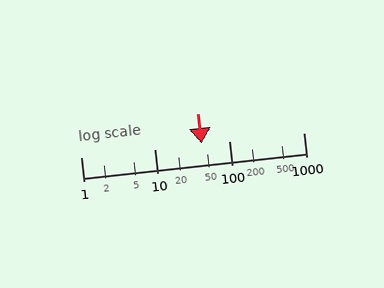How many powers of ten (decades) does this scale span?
The scale spans 3 decades, from 1 to 1000.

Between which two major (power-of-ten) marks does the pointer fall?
The pointer is between 10 and 100.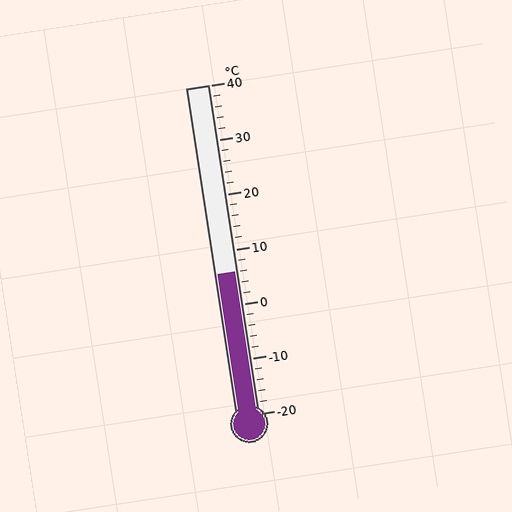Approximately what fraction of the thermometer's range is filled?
The thermometer is filled to approximately 45% of its range.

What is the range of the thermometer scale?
The thermometer scale ranges from -20°C to 40°C.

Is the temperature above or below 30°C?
The temperature is below 30°C.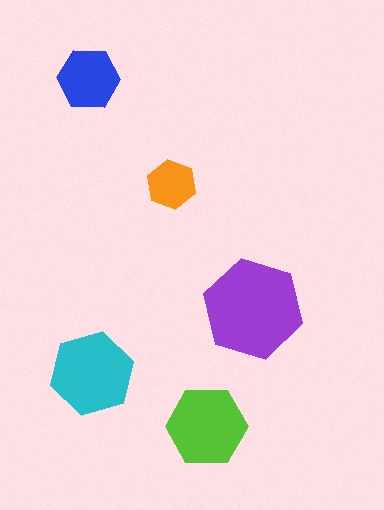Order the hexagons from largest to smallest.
the purple one, the cyan one, the lime one, the blue one, the orange one.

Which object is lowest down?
The lime hexagon is bottommost.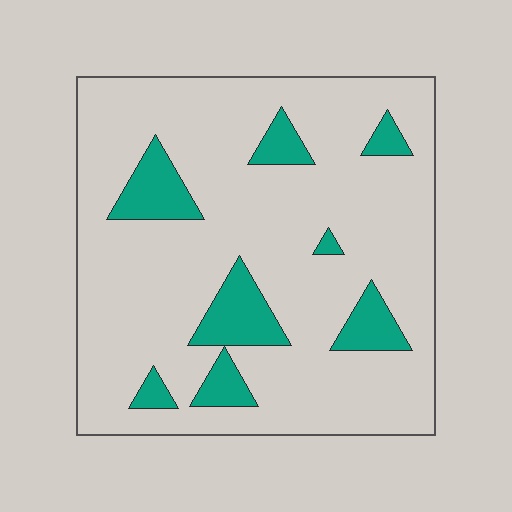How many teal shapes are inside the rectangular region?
8.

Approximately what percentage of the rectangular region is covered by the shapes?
Approximately 15%.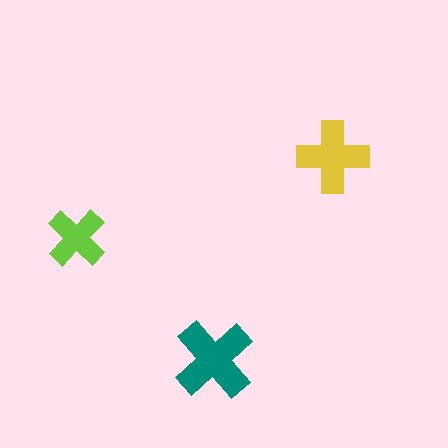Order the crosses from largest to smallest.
the teal one, the yellow one, the lime one.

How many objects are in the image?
There are 3 objects in the image.